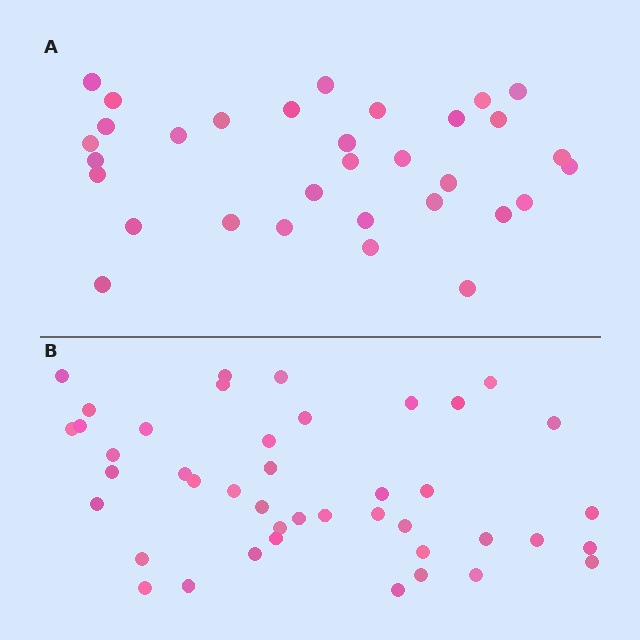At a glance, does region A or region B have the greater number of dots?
Region B (the bottom region) has more dots.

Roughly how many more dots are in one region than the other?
Region B has roughly 12 or so more dots than region A.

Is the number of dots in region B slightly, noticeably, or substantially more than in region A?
Region B has noticeably more, but not dramatically so. The ratio is roughly 1.3 to 1.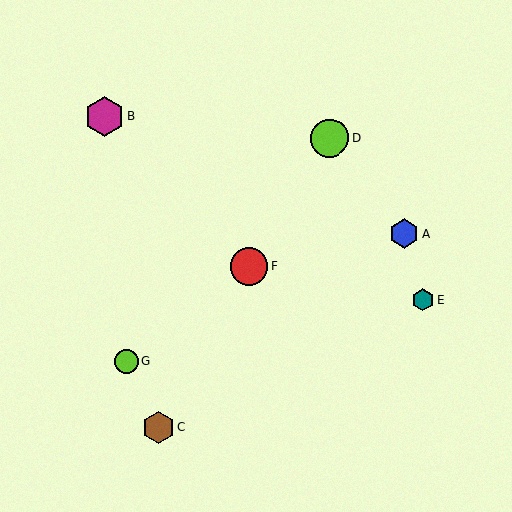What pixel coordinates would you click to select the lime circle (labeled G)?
Click at (126, 361) to select the lime circle G.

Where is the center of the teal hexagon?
The center of the teal hexagon is at (423, 300).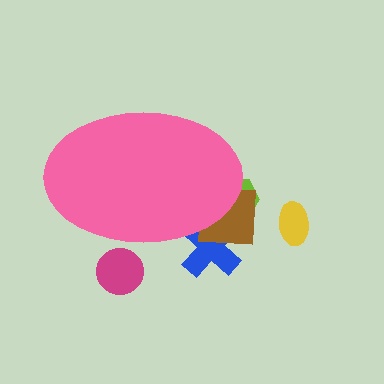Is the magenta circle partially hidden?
Yes, the magenta circle is partially hidden behind the pink ellipse.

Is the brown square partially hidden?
Yes, the brown square is partially hidden behind the pink ellipse.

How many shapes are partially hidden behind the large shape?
4 shapes are partially hidden.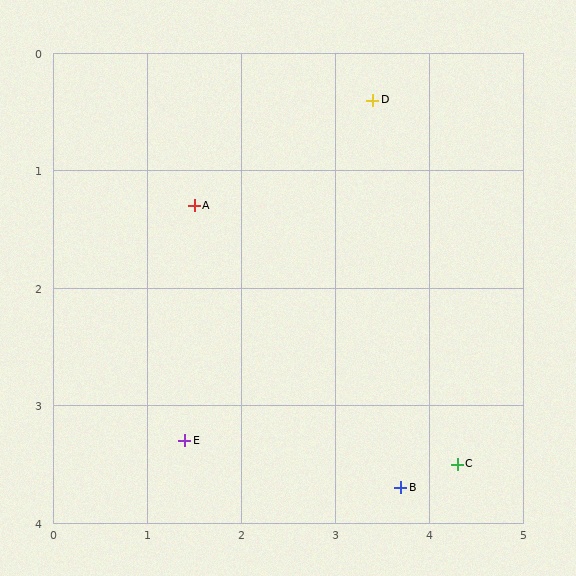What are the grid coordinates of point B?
Point B is at approximately (3.7, 3.7).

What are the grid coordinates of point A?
Point A is at approximately (1.5, 1.3).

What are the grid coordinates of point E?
Point E is at approximately (1.4, 3.3).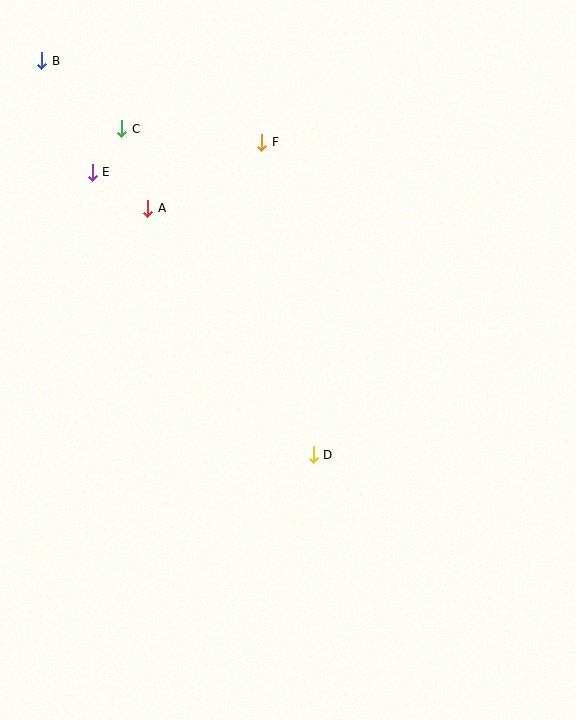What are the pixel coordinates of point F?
Point F is at (262, 142).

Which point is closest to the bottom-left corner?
Point D is closest to the bottom-left corner.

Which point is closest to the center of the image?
Point D at (313, 455) is closest to the center.